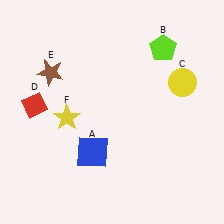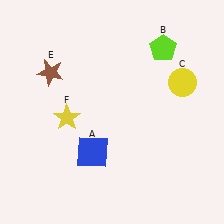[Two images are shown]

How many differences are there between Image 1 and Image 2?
There is 1 difference between the two images.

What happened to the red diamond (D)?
The red diamond (D) was removed in Image 2. It was in the top-left area of Image 1.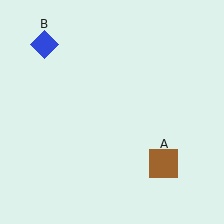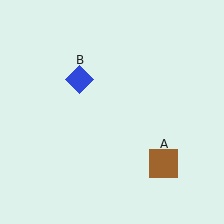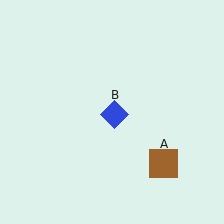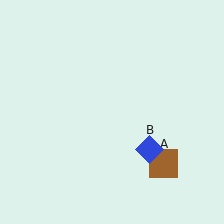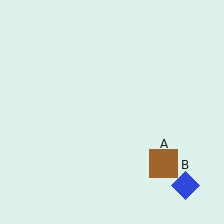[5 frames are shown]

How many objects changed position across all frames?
1 object changed position: blue diamond (object B).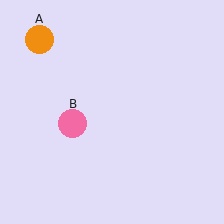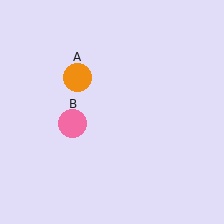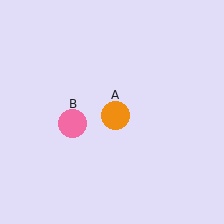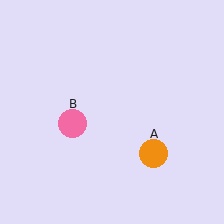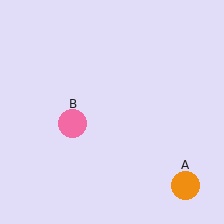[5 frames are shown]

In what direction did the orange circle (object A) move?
The orange circle (object A) moved down and to the right.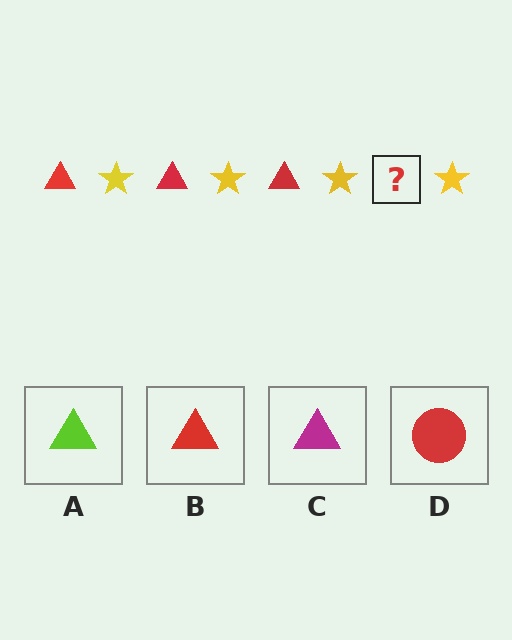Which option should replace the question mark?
Option B.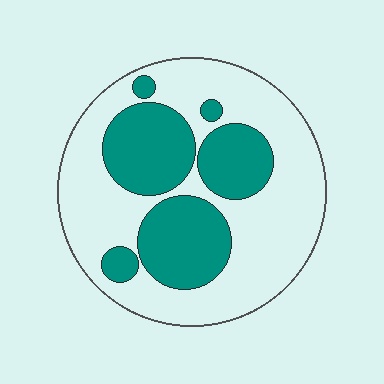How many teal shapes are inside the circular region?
6.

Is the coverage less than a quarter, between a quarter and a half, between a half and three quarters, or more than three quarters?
Between a quarter and a half.